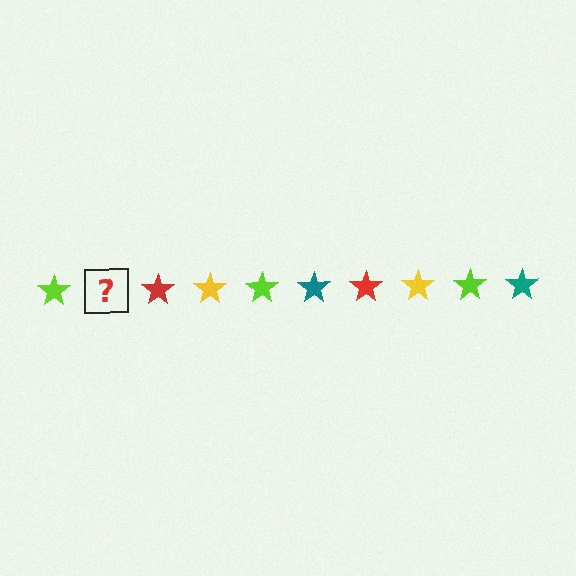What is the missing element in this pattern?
The missing element is a teal star.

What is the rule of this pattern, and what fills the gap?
The rule is that the pattern cycles through lime, teal, red, yellow stars. The gap should be filled with a teal star.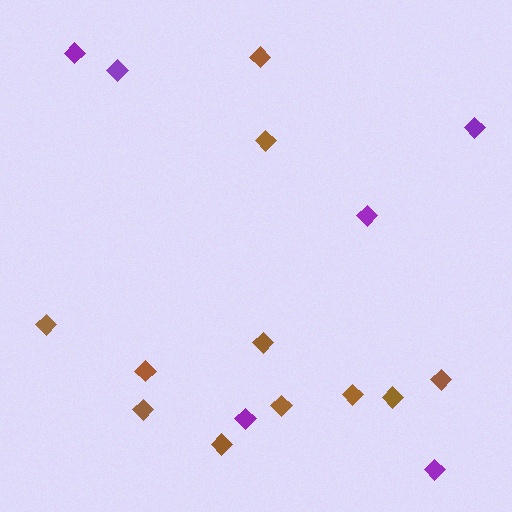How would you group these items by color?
There are 2 groups: one group of purple diamonds (6) and one group of brown diamonds (11).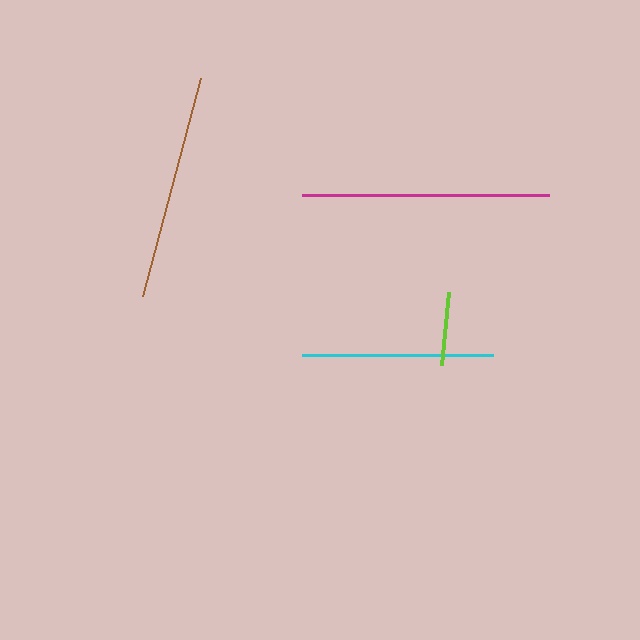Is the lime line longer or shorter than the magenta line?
The magenta line is longer than the lime line.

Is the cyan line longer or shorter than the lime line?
The cyan line is longer than the lime line.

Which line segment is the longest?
The magenta line is the longest at approximately 247 pixels.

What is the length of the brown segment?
The brown segment is approximately 226 pixels long.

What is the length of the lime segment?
The lime segment is approximately 74 pixels long.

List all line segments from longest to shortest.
From longest to shortest: magenta, brown, cyan, lime.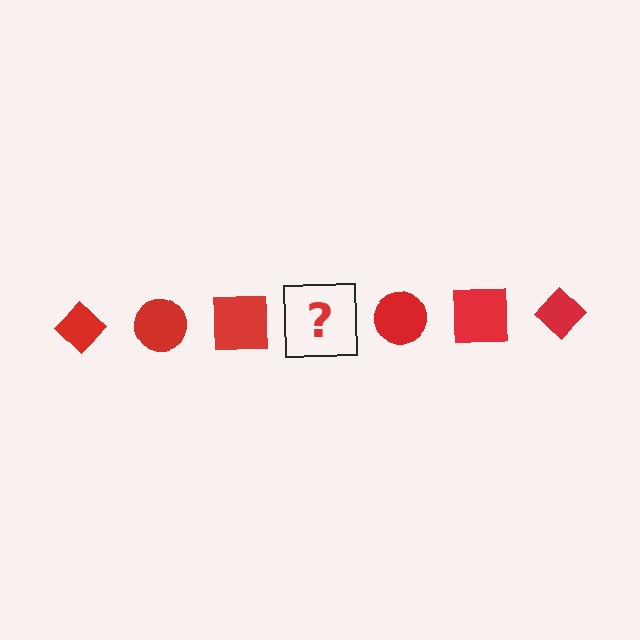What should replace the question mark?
The question mark should be replaced with a red diamond.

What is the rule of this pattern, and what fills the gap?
The rule is that the pattern cycles through diamond, circle, square shapes in red. The gap should be filled with a red diamond.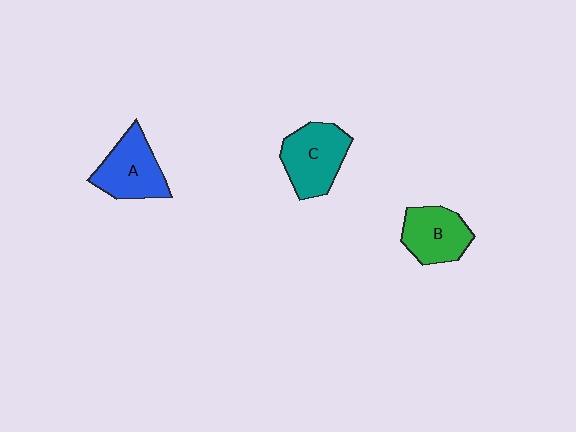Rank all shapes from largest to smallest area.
From largest to smallest: C (teal), A (blue), B (green).